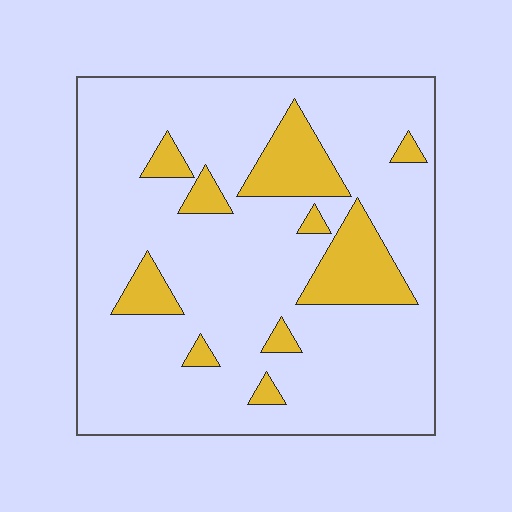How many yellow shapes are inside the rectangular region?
10.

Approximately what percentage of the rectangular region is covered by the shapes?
Approximately 15%.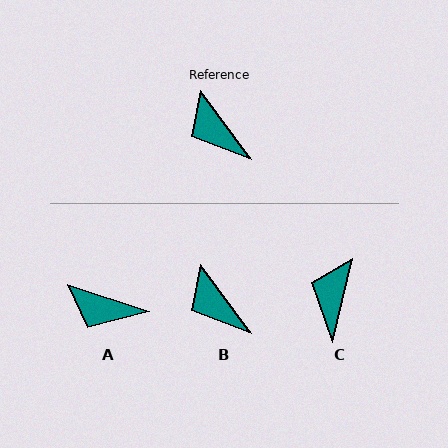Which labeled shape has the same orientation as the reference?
B.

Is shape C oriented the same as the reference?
No, it is off by about 50 degrees.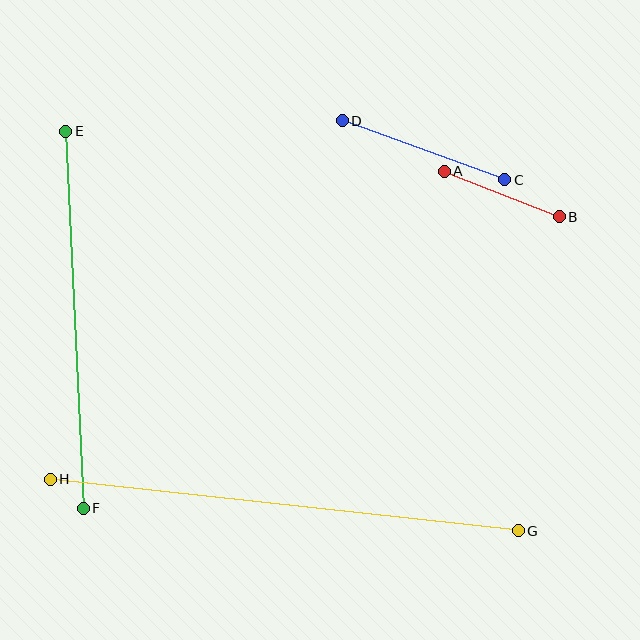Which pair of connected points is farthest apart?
Points G and H are farthest apart.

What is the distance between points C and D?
The distance is approximately 173 pixels.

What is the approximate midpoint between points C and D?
The midpoint is at approximately (424, 150) pixels.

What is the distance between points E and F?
The distance is approximately 377 pixels.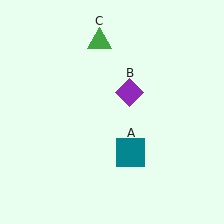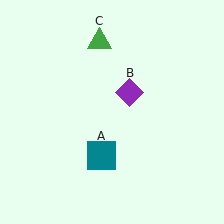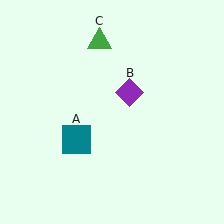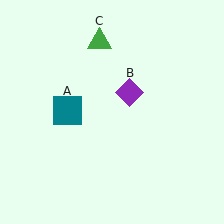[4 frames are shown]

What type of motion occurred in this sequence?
The teal square (object A) rotated clockwise around the center of the scene.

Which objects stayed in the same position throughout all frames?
Purple diamond (object B) and green triangle (object C) remained stationary.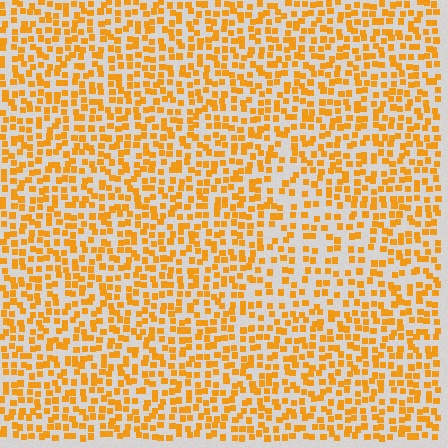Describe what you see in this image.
The image contains small orange elements arranged at two different densities. A triangle-shaped region is visible where the elements are less densely packed than the surrounding area.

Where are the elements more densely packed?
The elements are more densely packed outside the triangle boundary.